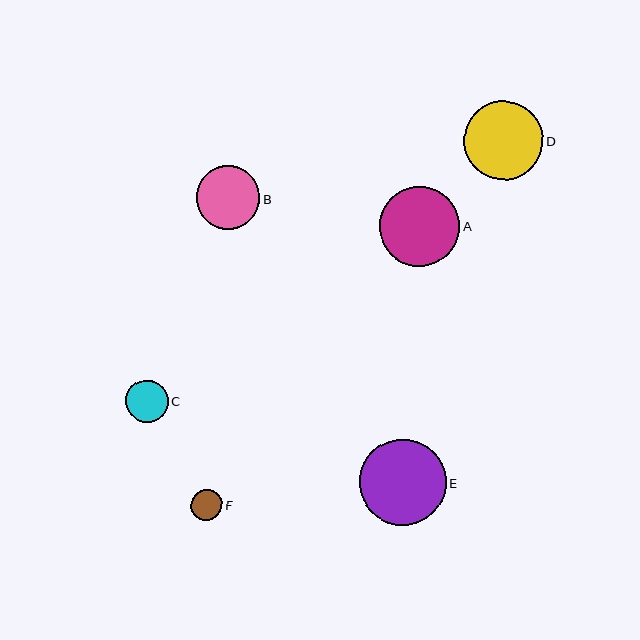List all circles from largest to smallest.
From largest to smallest: E, A, D, B, C, F.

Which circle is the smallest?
Circle F is the smallest with a size of approximately 31 pixels.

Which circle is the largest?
Circle E is the largest with a size of approximately 86 pixels.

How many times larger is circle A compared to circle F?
Circle A is approximately 2.6 times the size of circle F.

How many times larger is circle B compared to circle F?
Circle B is approximately 2.1 times the size of circle F.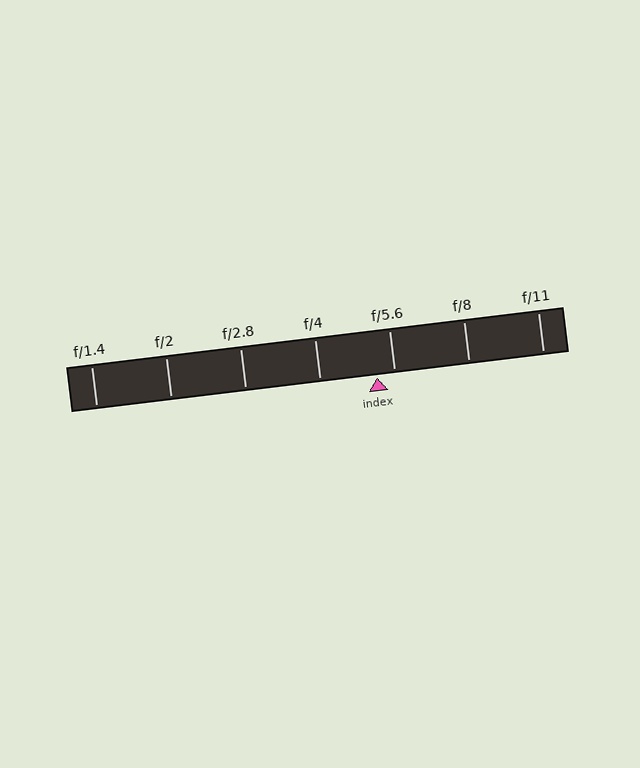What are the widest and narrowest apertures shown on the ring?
The widest aperture shown is f/1.4 and the narrowest is f/11.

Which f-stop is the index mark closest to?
The index mark is closest to f/5.6.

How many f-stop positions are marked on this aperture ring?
There are 7 f-stop positions marked.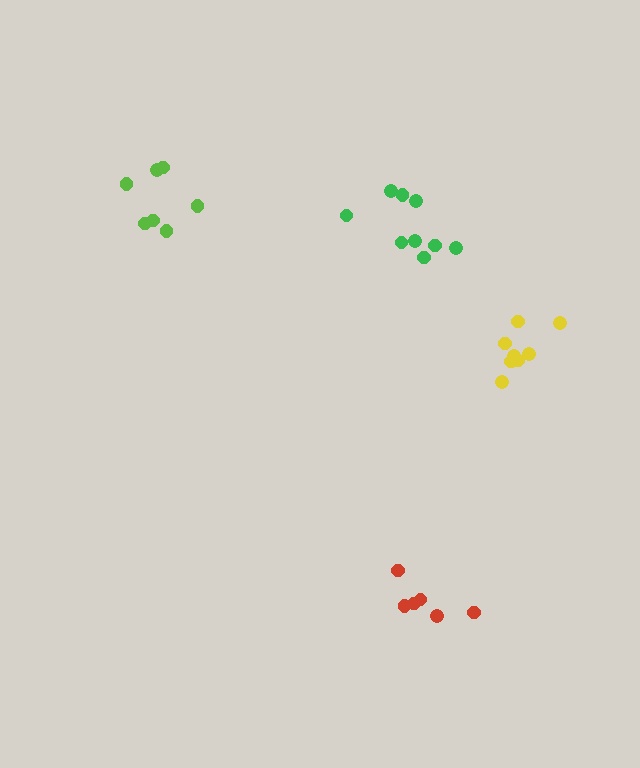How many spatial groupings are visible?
There are 4 spatial groupings.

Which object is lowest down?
The red cluster is bottommost.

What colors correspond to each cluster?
The clusters are colored: green, lime, red, yellow.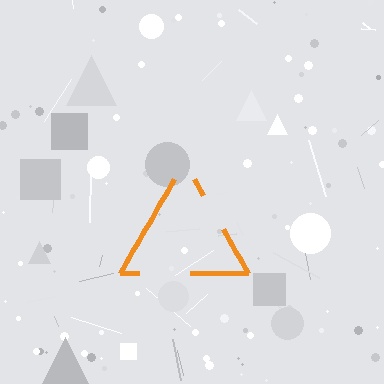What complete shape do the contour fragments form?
The contour fragments form a triangle.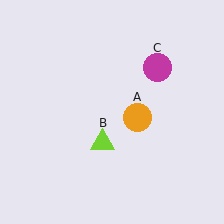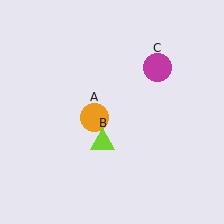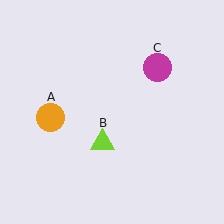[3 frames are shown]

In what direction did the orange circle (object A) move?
The orange circle (object A) moved left.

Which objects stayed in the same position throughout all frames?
Lime triangle (object B) and magenta circle (object C) remained stationary.